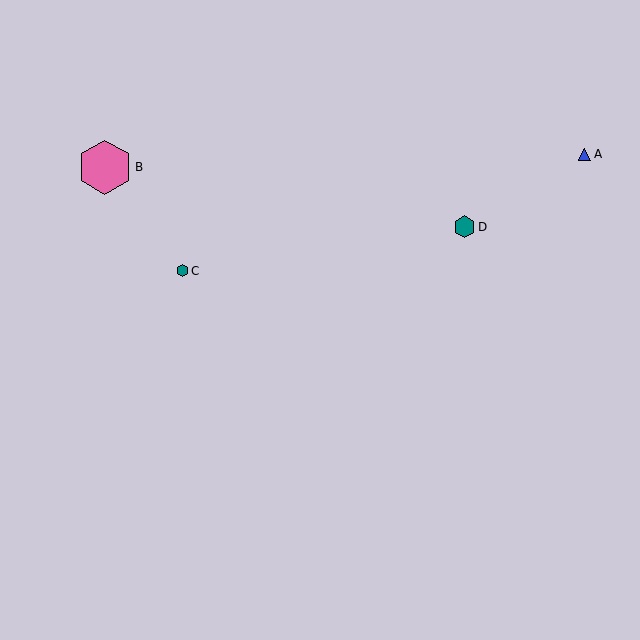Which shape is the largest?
The pink hexagon (labeled B) is the largest.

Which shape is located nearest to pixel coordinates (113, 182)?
The pink hexagon (labeled B) at (105, 167) is nearest to that location.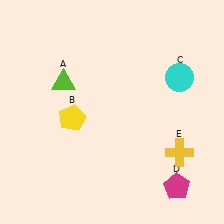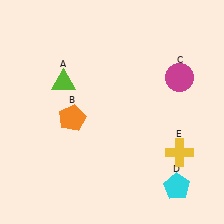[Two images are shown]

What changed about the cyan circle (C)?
In Image 1, C is cyan. In Image 2, it changed to magenta.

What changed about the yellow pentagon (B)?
In Image 1, B is yellow. In Image 2, it changed to orange.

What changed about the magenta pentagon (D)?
In Image 1, D is magenta. In Image 2, it changed to cyan.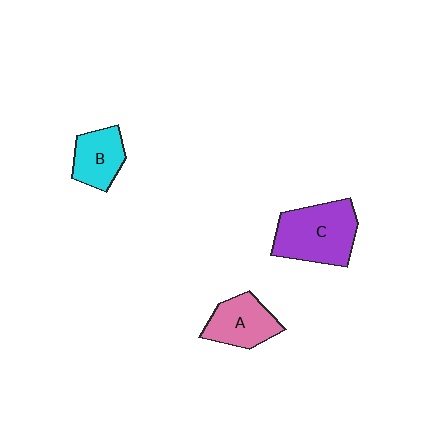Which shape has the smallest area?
Shape B (cyan).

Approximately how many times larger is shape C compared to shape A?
Approximately 1.5 times.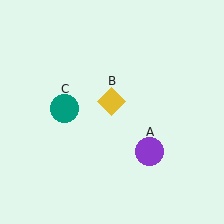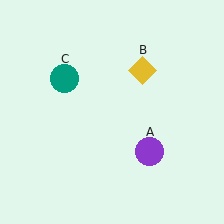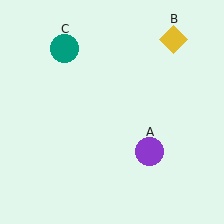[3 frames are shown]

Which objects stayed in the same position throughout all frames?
Purple circle (object A) remained stationary.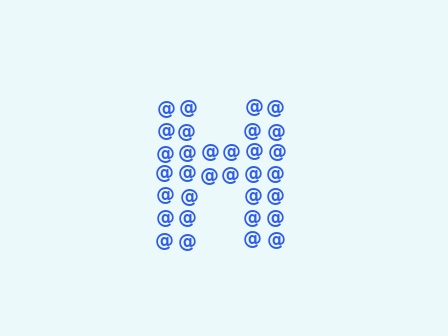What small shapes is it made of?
It is made of small at signs.